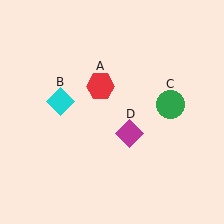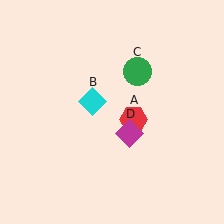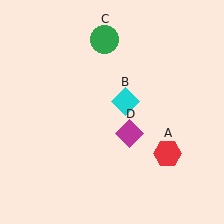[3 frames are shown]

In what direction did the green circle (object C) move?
The green circle (object C) moved up and to the left.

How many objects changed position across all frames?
3 objects changed position: red hexagon (object A), cyan diamond (object B), green circle (object C).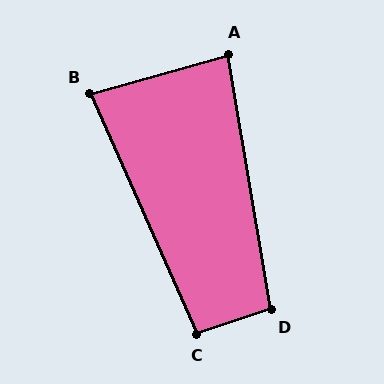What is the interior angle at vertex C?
Approximately 96 degrees (obtuse).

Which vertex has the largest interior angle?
D, at approximately 98 degrees.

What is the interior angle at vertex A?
Approximately 84 degrees (acute).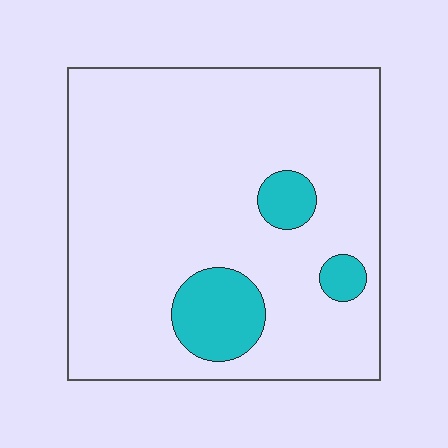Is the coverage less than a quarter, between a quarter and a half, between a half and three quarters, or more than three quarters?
Less than a quarter.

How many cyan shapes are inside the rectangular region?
3.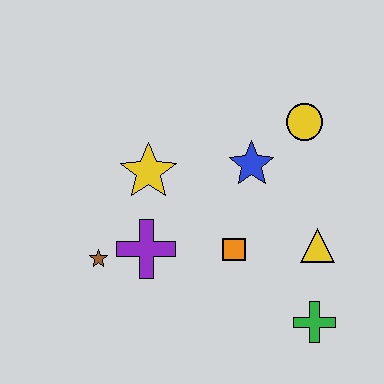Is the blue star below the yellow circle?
Yes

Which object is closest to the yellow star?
The purple cross is closest to the yellow star.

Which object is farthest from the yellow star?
The green cross is farthest from the yellow star.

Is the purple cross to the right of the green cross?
No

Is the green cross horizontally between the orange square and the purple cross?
No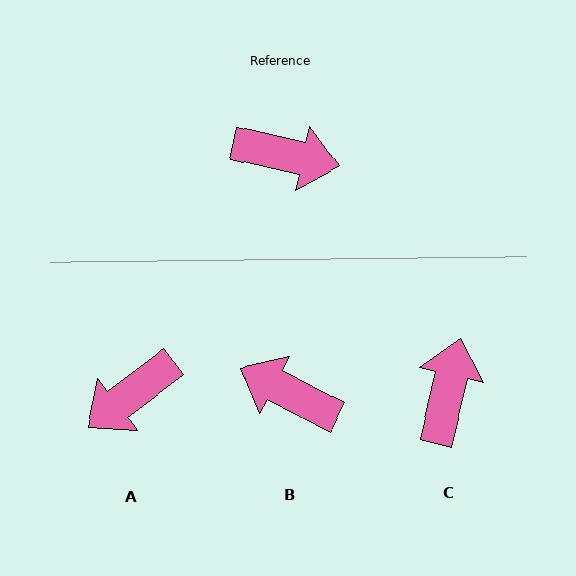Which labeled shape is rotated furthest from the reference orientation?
B, about 165 degrees away.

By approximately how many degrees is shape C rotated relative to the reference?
Approximately 89 degrees counter-clockwise.